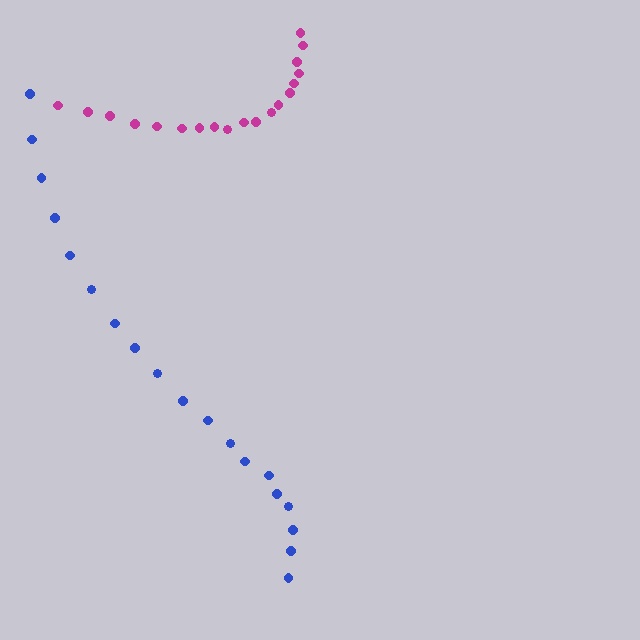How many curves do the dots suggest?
There are 2 distinct paths.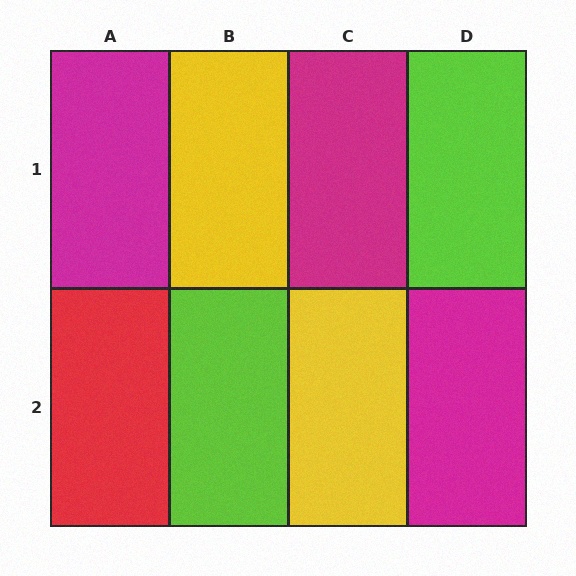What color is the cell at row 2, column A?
Red.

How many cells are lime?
2 cells are lime.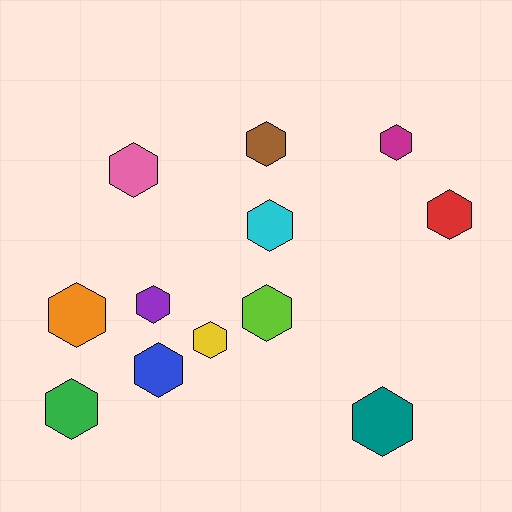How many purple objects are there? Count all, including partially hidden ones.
There is 1 purple object.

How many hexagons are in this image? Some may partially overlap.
There are 12 hexagons.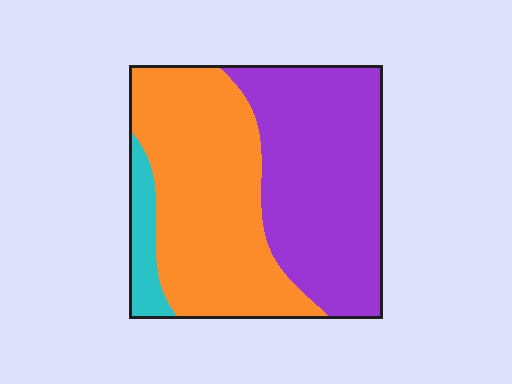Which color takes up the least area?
Cyan, at roughly 10%.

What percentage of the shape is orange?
Orange takes up about one half (1/2) of the shape.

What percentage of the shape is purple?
Purple covers 46% of the shape.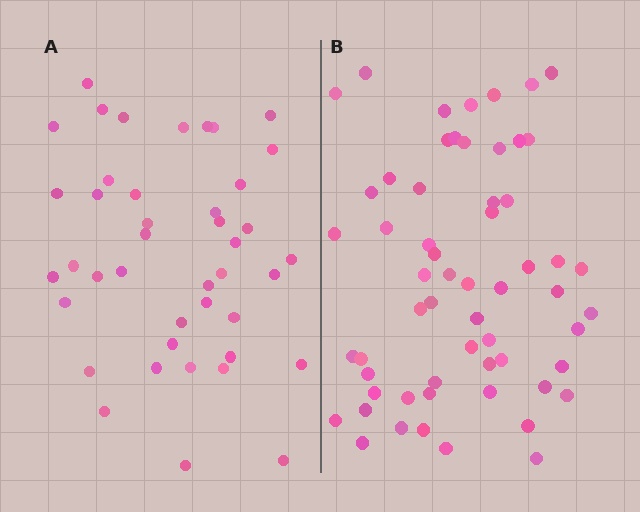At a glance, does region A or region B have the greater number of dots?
Region B (the right region) has more dots.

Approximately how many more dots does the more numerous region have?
Region B has approximately 15 more dots than region A.